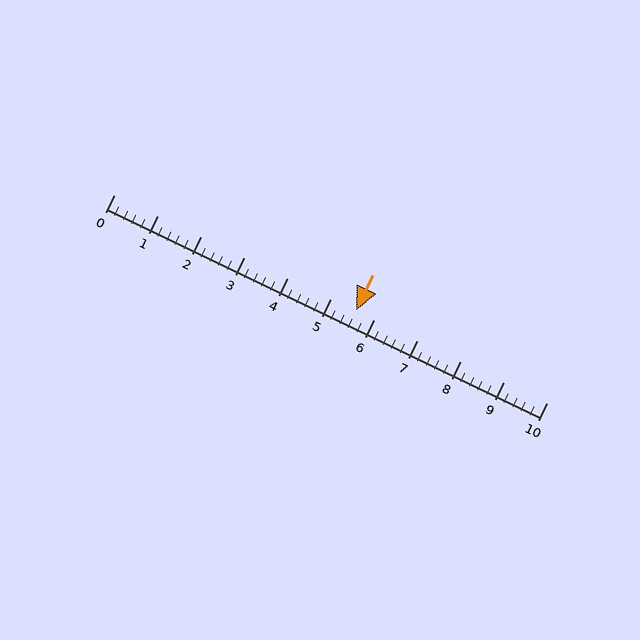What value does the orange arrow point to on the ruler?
The orange arrow points to approximately 5.6.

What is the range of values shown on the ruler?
The ruler shows values from 0 to 10.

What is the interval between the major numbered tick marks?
The major tick marks are spaced 1 units apart.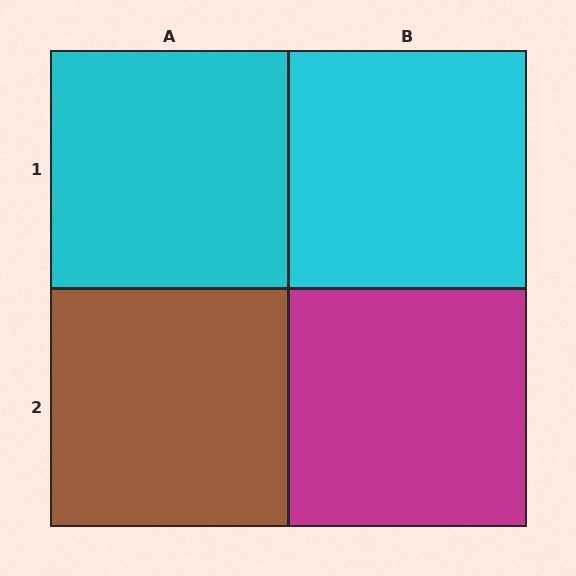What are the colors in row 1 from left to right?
Cyan, cyan.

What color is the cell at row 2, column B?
Magenta.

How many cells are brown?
1 cell is brown.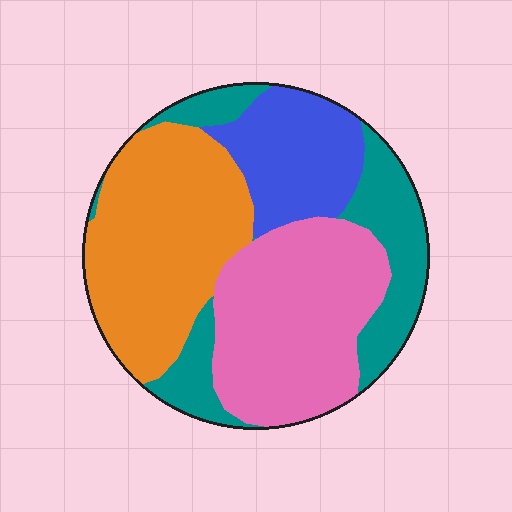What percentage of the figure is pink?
Pink takes up about one third (1/3) of the figure.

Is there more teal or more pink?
Pink.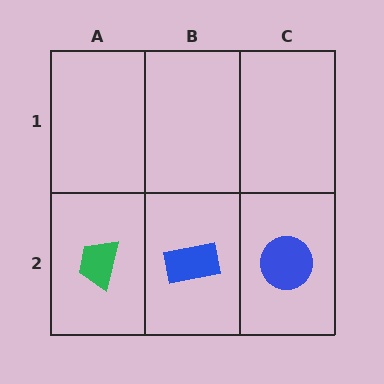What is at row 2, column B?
A blue rectangle.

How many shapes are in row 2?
3 shapes.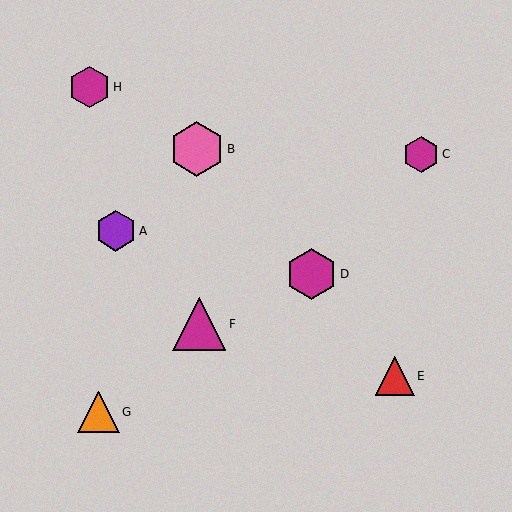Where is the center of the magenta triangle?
The center of the magenta triangle is at (199, 324).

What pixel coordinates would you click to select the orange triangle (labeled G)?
Click at (98, 412) to select the orange triangle G.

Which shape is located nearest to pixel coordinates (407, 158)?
The magenta hexagon (labeled C) at (421, 155) is nearest to that location.